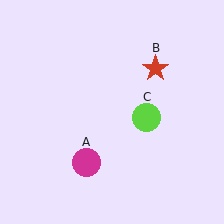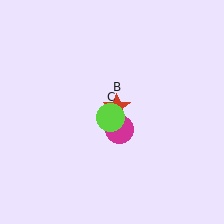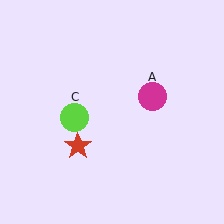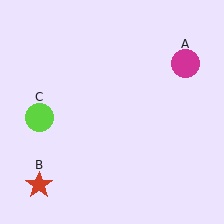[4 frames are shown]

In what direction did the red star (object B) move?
The red star (object B) moved down and to the left.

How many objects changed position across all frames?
3 objects changed position: magenta circle (object A), red star (object B), lime circle (object C).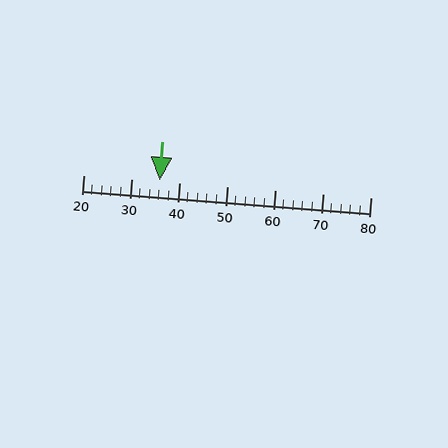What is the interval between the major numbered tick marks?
The major tick marks are spaced 10 units apart.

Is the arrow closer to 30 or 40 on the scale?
The arrow is closer to 40.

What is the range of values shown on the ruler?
The ruler shows values from 20 to 80.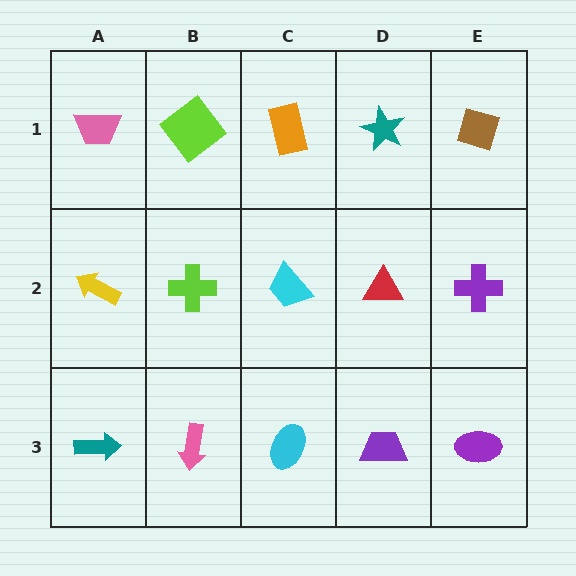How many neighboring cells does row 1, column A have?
2.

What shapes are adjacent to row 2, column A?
A pink trapezoid (row 1, column A), a teal arrow (row 3, column A), a lime cross (row 2, column B).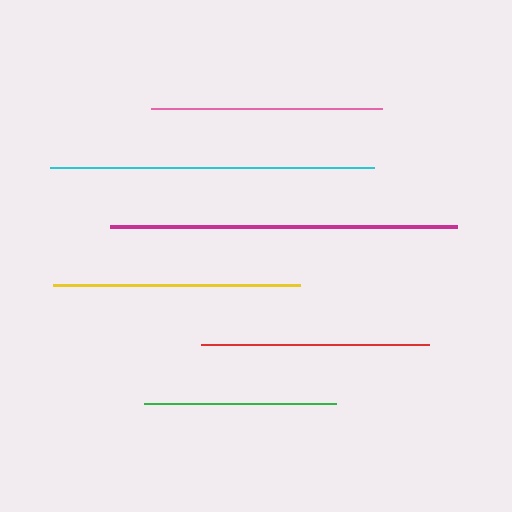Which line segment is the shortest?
The green line is the shortest at approximately 192 pixels.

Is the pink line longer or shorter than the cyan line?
The cyan line is longer than the pink line.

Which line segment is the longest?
The magenta line is the longest at approximately 346 pixels.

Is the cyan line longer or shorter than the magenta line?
The magenta line is longer than the cyan line.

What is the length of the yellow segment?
The yellow segment is approximately 247 pixels long.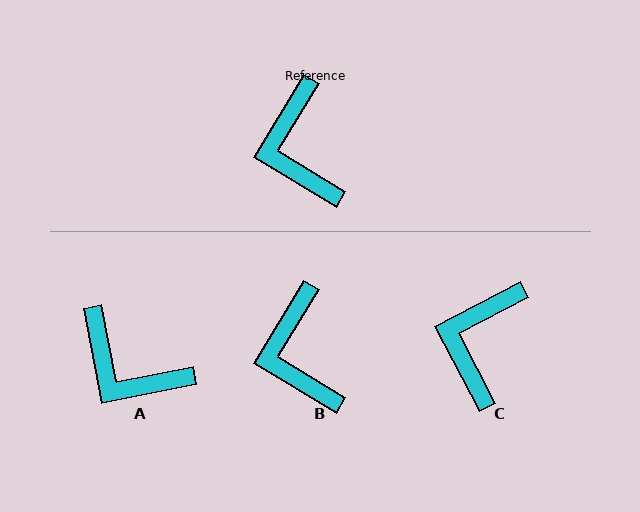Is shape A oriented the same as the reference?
No, it is off by about 42 degrees.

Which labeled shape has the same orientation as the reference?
B.